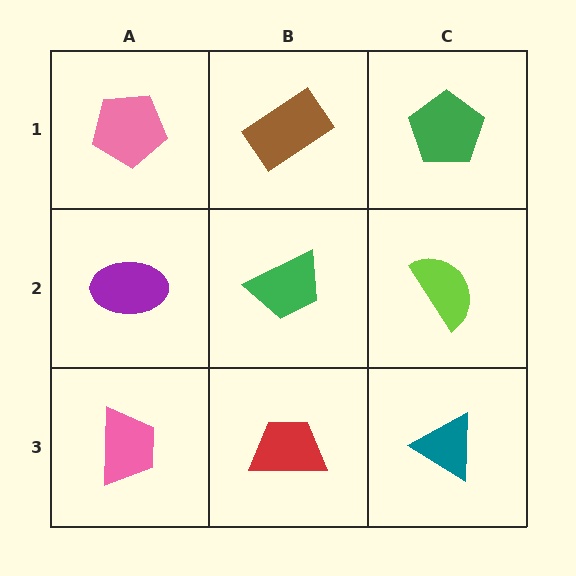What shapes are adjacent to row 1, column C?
A lime semicircle (row 2, column C), a brown rectangle (row 1, column B).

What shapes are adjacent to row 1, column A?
A purple ellipse (row 2, column A), a brown rectangle (row 1, column B).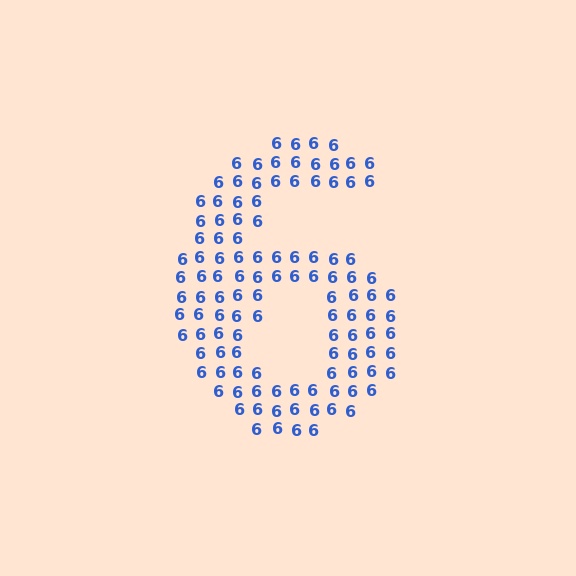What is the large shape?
The large shape is the digit 6.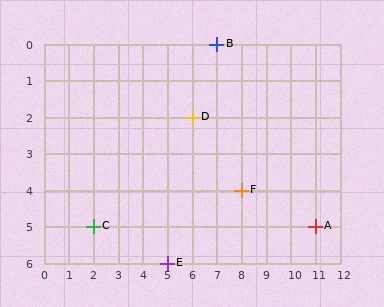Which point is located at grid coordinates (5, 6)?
Point E is at (5, 6).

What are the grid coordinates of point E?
Point E is at grid coordinates (5, 6).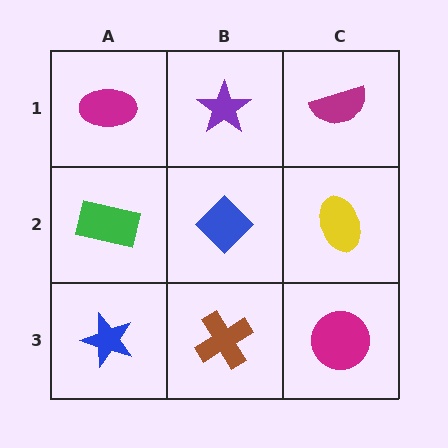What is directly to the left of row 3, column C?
A brown cross.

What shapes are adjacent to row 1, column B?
A blue diamond (row 2, column B), a magenta ellipse (row 1, column A), a magenta semicircle (row 1, column C).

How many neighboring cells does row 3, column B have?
3.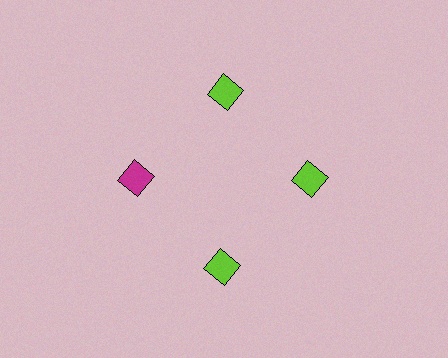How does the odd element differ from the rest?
It has a different color: magenta instead of lime.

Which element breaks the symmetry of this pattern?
The magenta diamond at roughly the 9 o'clock position breaks the symmetry. All other shapes are lime diamonds.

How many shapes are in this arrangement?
There are 4 shapes arranged in a ring pattern.